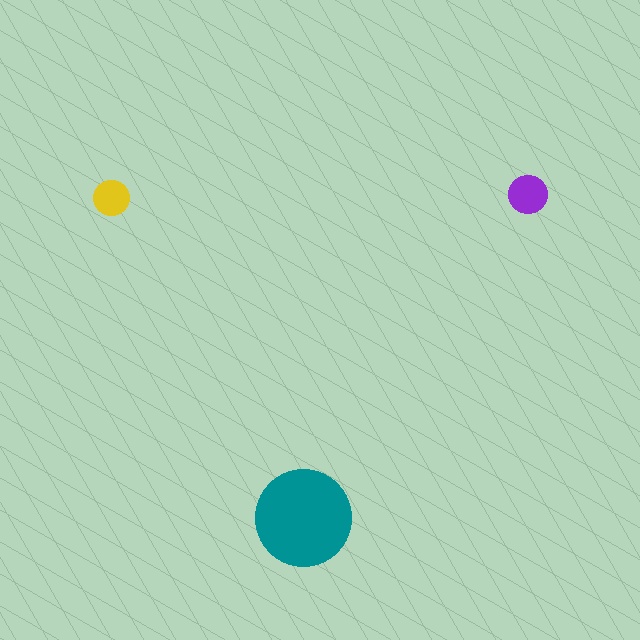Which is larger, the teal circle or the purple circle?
The teal one.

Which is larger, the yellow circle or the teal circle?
The teal one.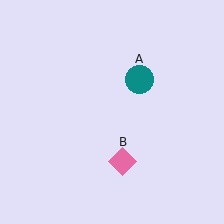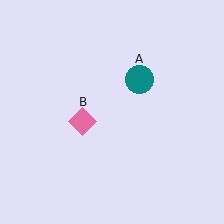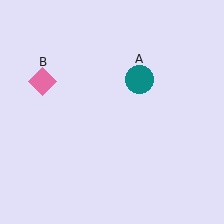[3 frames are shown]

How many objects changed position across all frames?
1 object changed position: pink diamond (object B).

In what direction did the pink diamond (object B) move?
The pink diamond (object B) moved up and to the left.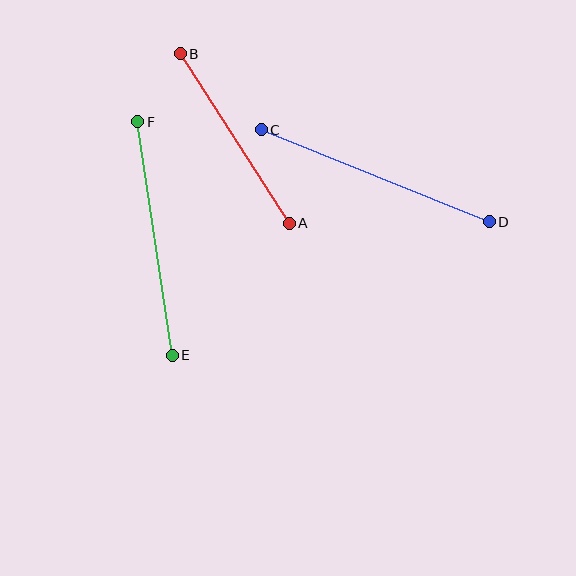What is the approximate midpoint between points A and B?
The midpoint is at approximately (235, 138) pixels.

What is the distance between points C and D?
The distance is approximately 246 pixels.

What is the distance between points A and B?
The distance is approximately 202 pixels.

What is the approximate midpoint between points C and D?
The midpoint is at approximately (375, 176) pixels.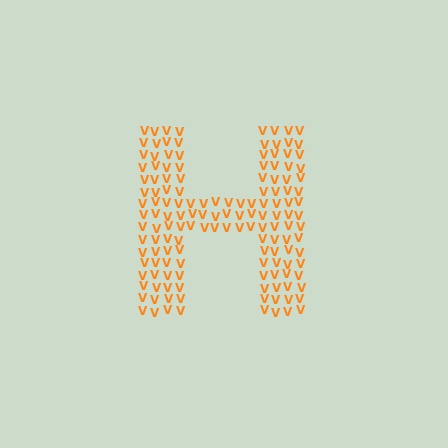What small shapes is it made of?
It is made of small letter V's.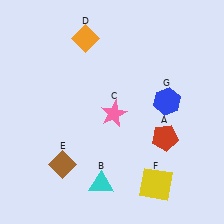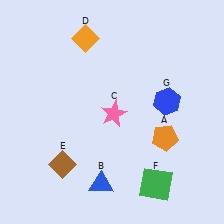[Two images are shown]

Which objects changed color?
A changed from red to orange. B changed from cyan to blue. F changed from yellow to green.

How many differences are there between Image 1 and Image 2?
There are 3 differences between the two images.